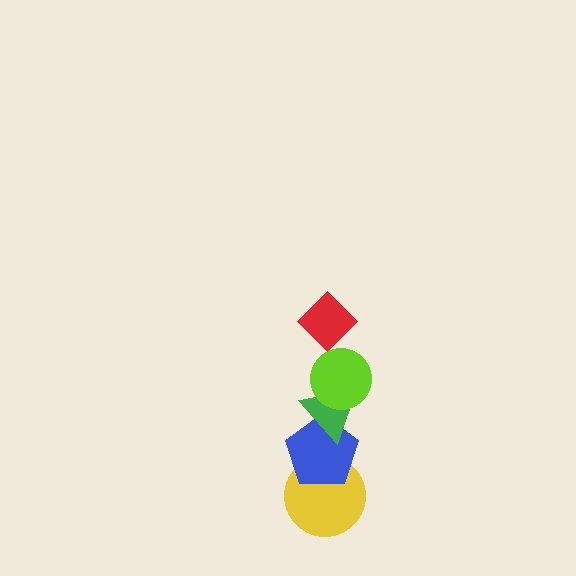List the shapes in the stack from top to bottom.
From top to bottom: the red diamond, the lime circle, the green triangle, the blue pentagon, the yellow circle.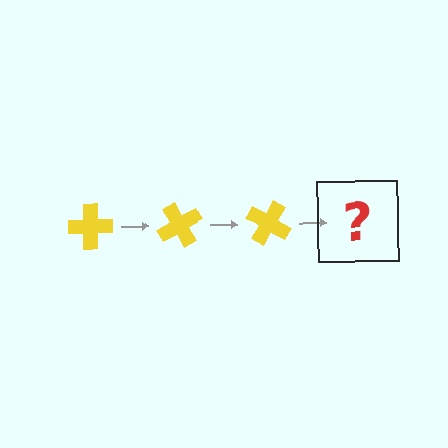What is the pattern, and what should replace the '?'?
The pattern is that the cross rotates 60 degrees each step. The '?' should be a yellow cross rotated 180 degrees.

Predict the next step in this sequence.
The next step is a yellow cross rotated 180 degrees.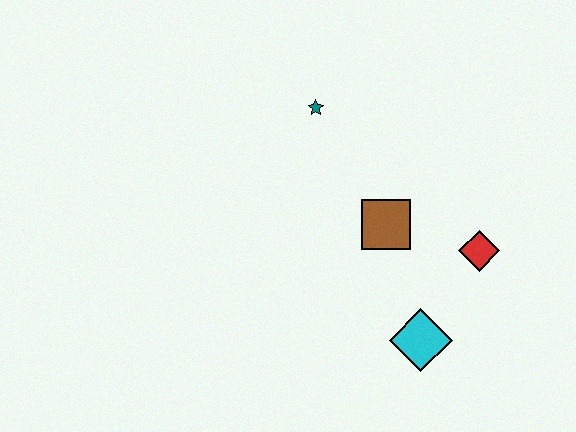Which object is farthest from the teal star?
The cyan diamond is farthest from the teal star.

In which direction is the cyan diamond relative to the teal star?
The cyan diamond is below the teal star.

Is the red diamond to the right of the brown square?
Yes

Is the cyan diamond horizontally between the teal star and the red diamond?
Yes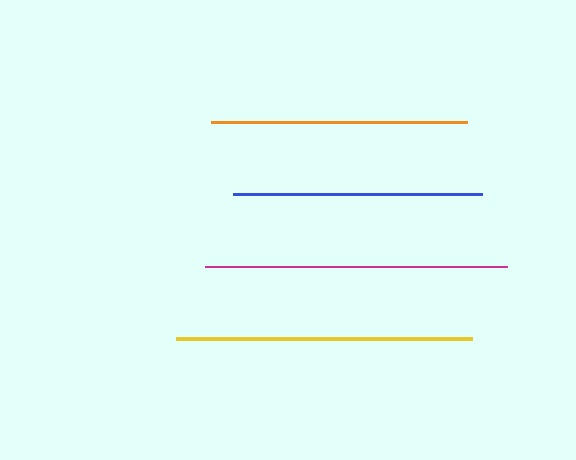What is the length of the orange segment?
The orange segment is approximately 257 pixels long.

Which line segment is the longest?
The magenta line is the longest at approximately 302 pixels.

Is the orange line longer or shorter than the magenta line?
The magenta line is longer than the orange line.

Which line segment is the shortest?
The blue line is the shortest at approximately 249 pixels.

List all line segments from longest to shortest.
From longest to shortest: magenta, yellow, orange, blue.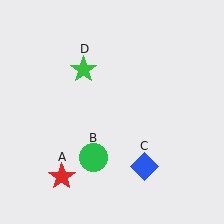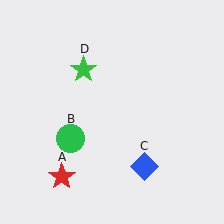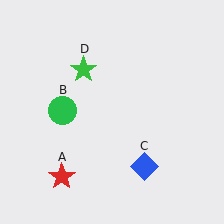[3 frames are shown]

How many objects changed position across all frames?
1 object changed position: green circle (object B).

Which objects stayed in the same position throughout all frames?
Red star (object A) and blue diamond (object C) and green star (object D) remained stationary.